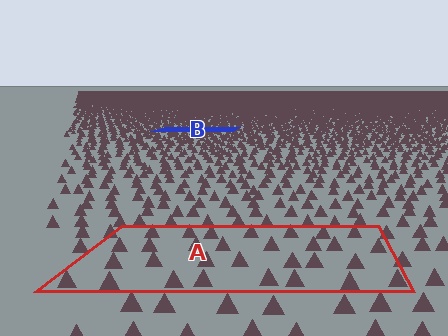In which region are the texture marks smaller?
The texture marks are smaller in region B, because it is farther away.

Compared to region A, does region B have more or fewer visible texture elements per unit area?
Region B has more texture elements per unit area — they are packed more densely because it is farther away.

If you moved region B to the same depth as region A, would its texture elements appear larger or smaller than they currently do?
They would appear larger. At a closer depth, the same texture elements are projected at a bigger on-screen size.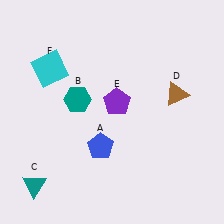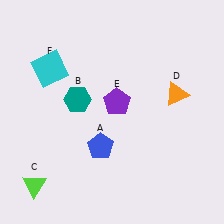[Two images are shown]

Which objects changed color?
C changed from teal to lime. D changed from brown to orange.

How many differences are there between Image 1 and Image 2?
There are 2 differences between the two images.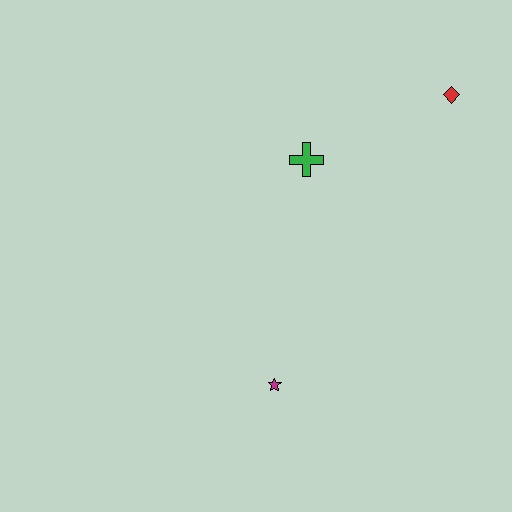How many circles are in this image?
There are no circles.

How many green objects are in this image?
There is 1 green object.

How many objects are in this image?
There are 3 objects.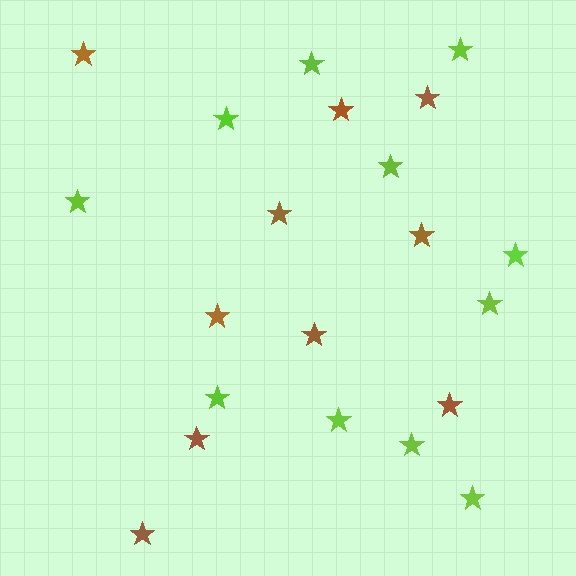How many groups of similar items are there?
There are 2 groups: one group of lime stars (11) and one group of brown stars (10).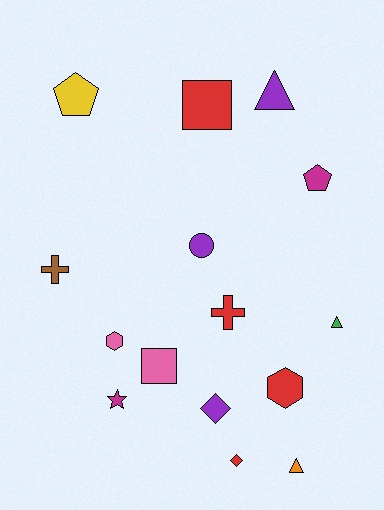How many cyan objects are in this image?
There are no cyan objects.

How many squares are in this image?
There are 2 squares.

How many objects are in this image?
There are 15 objects.